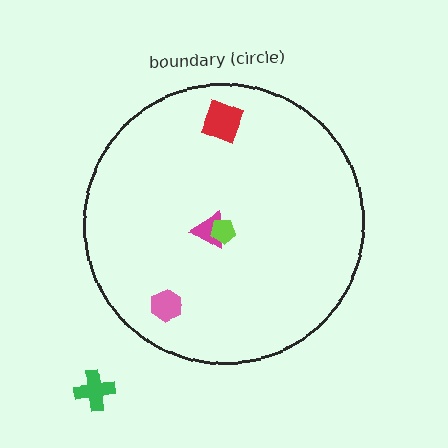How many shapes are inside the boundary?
4 inside, 1 outside.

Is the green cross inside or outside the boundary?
Outside.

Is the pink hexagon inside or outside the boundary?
Inside.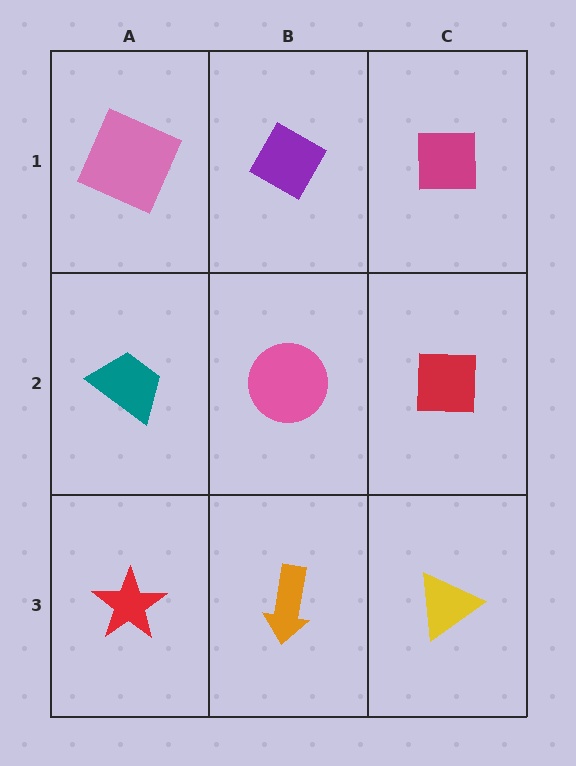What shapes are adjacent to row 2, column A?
A pink square (row 1, column A), a red star (row 3, column A), a pink circle (row 2, column B).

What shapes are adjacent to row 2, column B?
A purple diamond (row 1, column B), an orange arrow (row 3, column B), a teal trapezoid (row 2, column A), a red square (row 2, column C).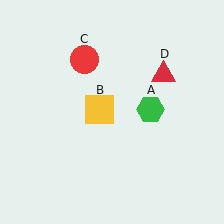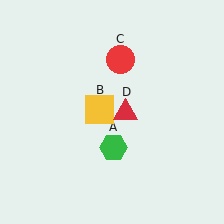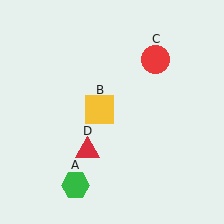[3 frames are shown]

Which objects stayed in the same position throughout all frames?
Yellow square (object B) remained stationary.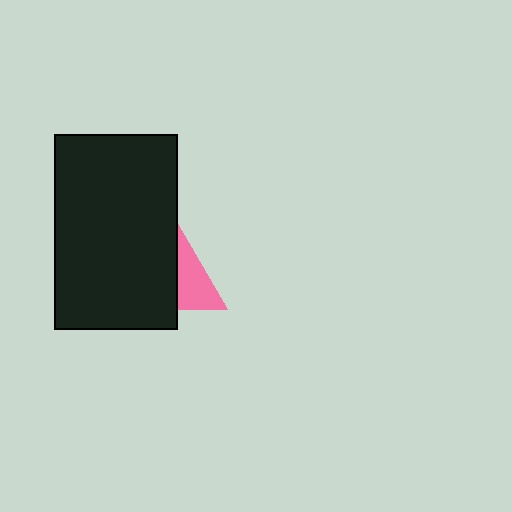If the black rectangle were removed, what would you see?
You would see the complete pink triangle.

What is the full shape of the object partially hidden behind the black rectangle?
The partially hidden object is a pink triangle.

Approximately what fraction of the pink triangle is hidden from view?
Roughly 61% of the pink triangle is hidden behind the black rectangle.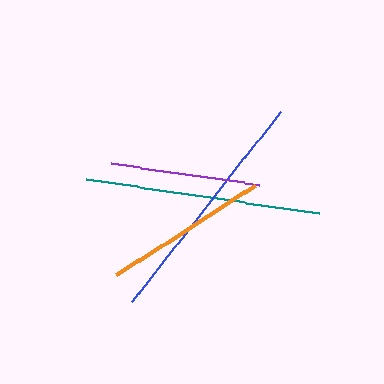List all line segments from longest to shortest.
From longest to shortest: blue, teal, orange, purple.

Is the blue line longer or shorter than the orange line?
The blue line is longer than the orange line.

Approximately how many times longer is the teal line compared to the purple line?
The teal line is approximately 1.6 times the length of the purple line.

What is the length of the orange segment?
The orange segment is approximately 165 pixels long.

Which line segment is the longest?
The blue line is the longest at approximately 241 pixels.